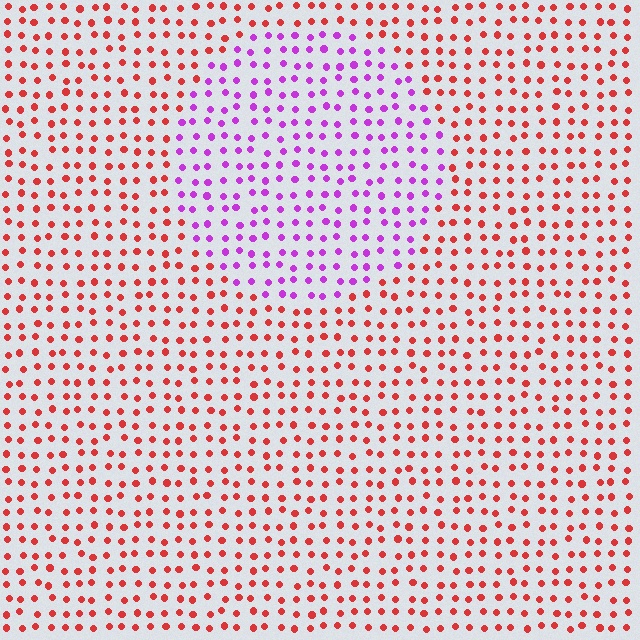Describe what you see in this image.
The image is filled with small red elements in a uniform arrangement. A circle-shaped region is visible where the elements are tinted to a slightly different hue, forming a subtle color boundary.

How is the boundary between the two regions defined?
The boundary is defined purely by a slight shift in hue (about 66 degrees). Spacing, size, and orientation are identical on both sides.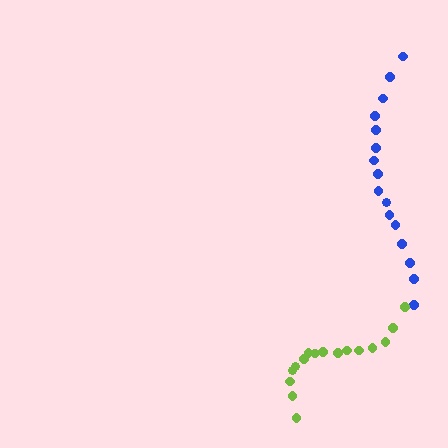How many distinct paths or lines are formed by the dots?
There are 2 distinct paths.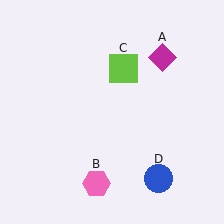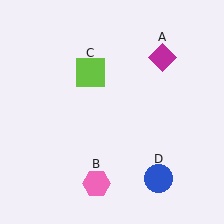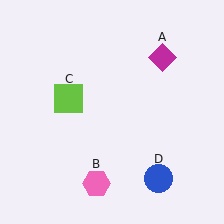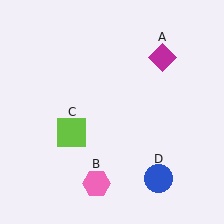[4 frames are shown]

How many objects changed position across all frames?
1 object changed position: lime square (object C).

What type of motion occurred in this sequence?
The lime square (object C) rotated counterclockwise around the center of the scene.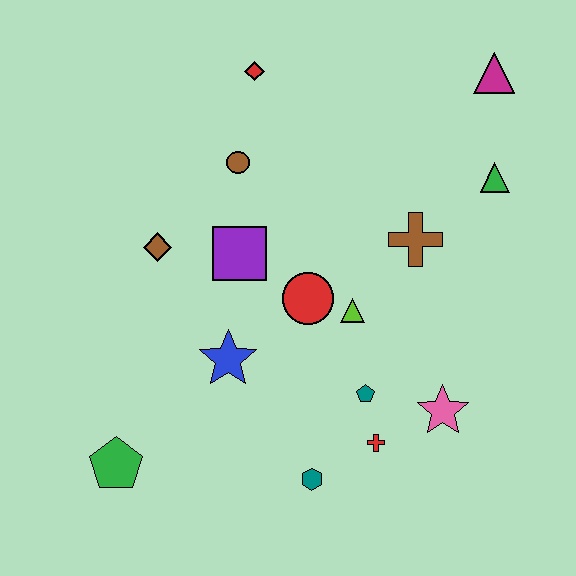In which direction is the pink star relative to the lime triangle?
The pink star is below the lime triangle.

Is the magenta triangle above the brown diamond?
Yes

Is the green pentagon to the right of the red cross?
No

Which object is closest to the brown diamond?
The purple square is closest to the brown diamond.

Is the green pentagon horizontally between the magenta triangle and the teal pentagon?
No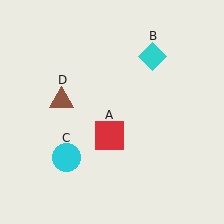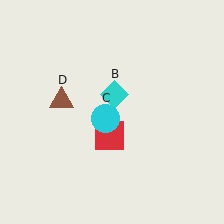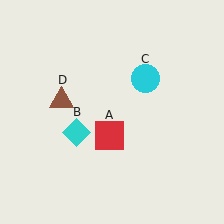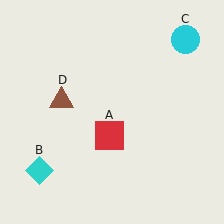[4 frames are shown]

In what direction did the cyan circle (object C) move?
The cyan circle (object C) moved up and to the right.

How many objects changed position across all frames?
2 objects changed position: cyan diamond (object B), cyan circle (object C).